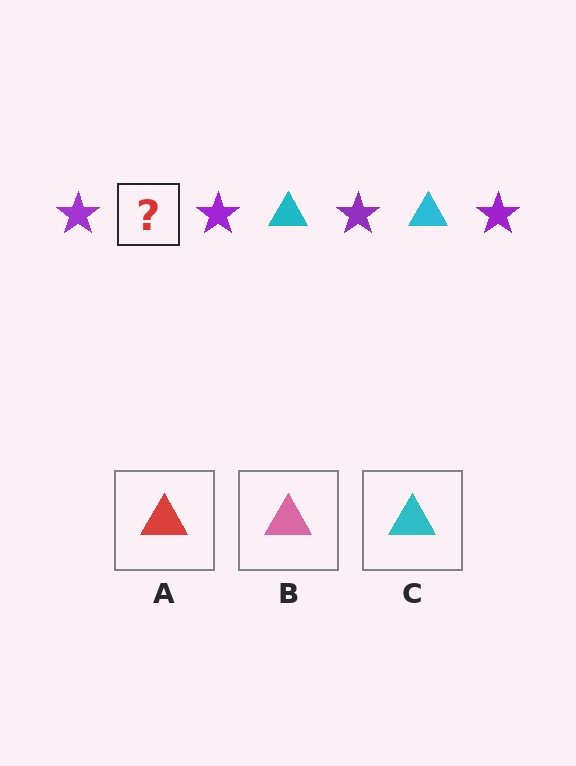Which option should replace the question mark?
Option C.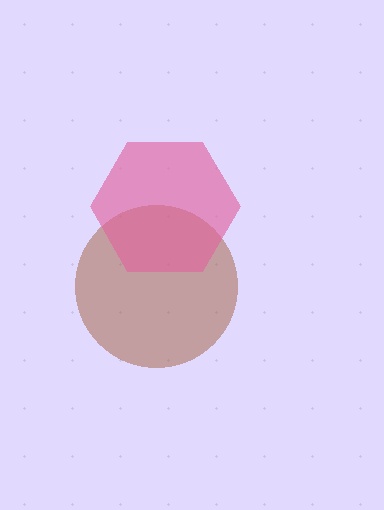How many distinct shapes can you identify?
There are 2 distinct shapes: a brown circle, a pink hexagon.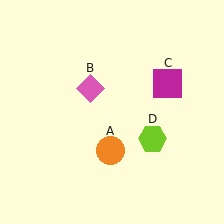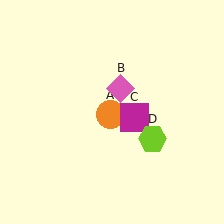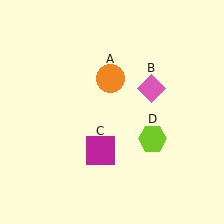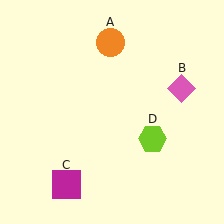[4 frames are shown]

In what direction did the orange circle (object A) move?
The orange circle (object A) moved up.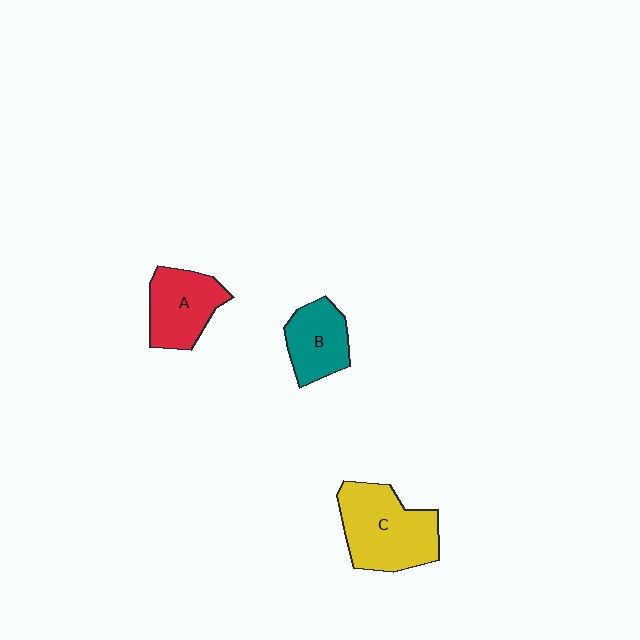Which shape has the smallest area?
Shape B (teal).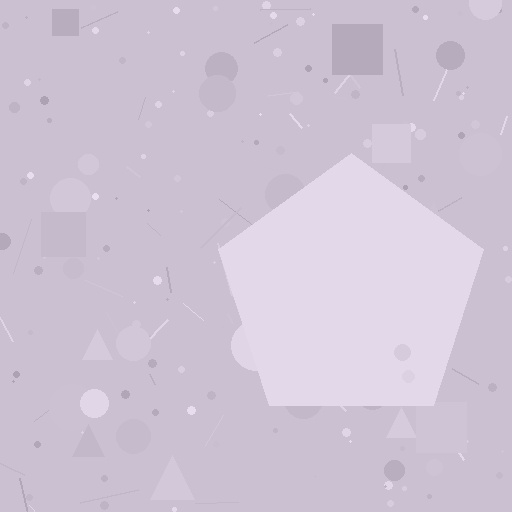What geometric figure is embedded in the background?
A pentagon is embedded in the background.